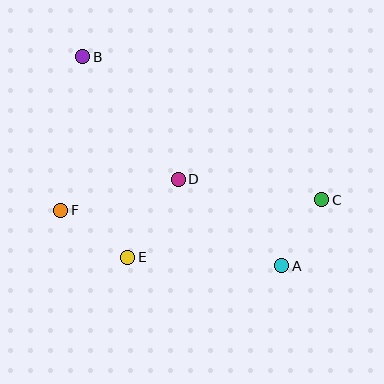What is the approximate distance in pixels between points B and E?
The distance between B and E is approximately 205 pixels.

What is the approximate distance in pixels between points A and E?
The distance between A and E is approximately 154 pixels.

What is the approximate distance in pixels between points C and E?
The distance between C and E is approximately 202 pixels.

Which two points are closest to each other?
Points A and C are closest to each other.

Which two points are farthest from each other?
Points A and B are farthest from each other.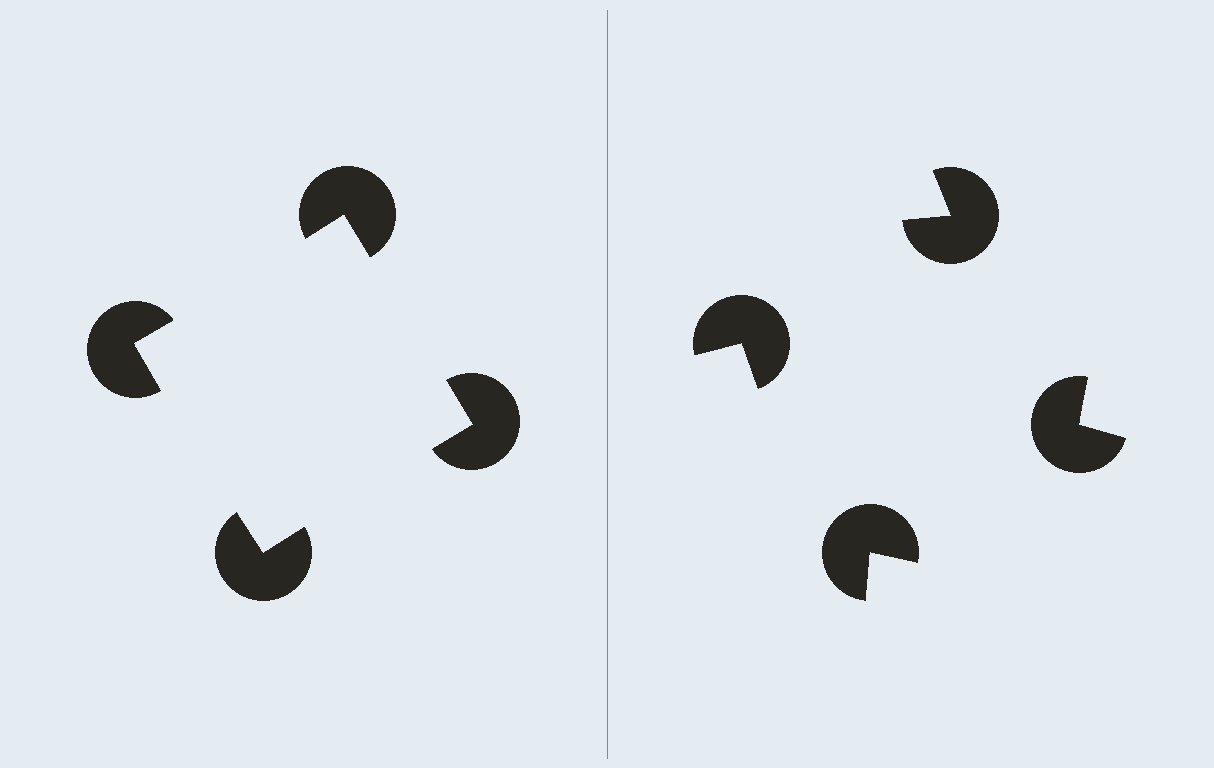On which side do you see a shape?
An illusory square appears on the left side. On the right side the wedge cuts are rotated, so no coherent shape forms.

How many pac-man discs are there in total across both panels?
8 — 4 on each side.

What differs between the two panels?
The pac-man discs are positioned identically on both sides; only the wedge orientations differ. On the left they align to a square; on the right they are misaligned.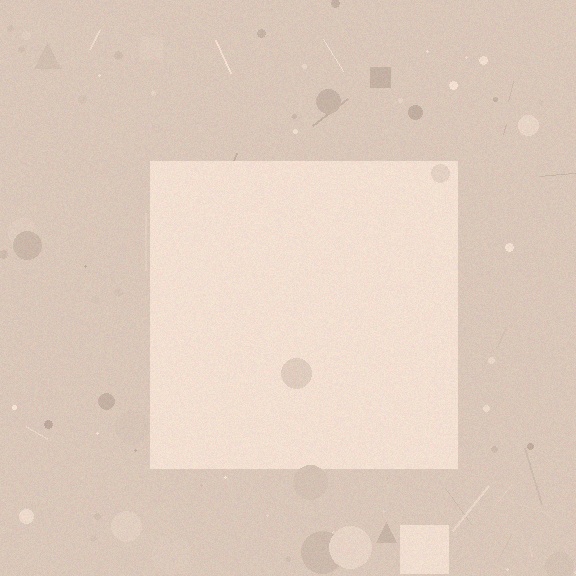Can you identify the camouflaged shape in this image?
The camouflaged shape is a square.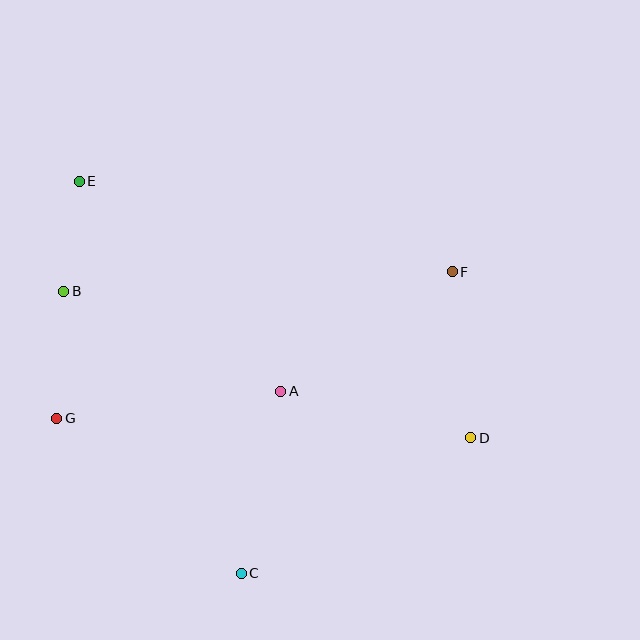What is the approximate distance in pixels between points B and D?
The distance between B and D is approximately 433 pixels.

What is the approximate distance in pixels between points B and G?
The distance between B and G is approximately 127 pixels.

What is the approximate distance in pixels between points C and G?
The distance between C and G is approximately 241 pixels.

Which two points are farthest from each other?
Points D and E are farthest from each other.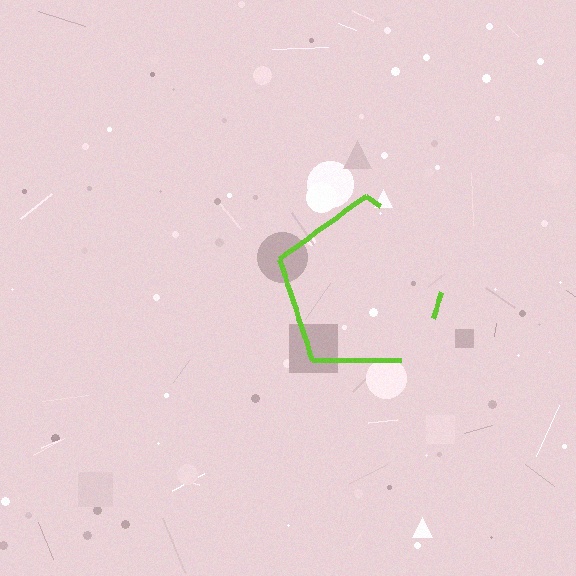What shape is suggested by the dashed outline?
The dashed outline suggests a pentagon.